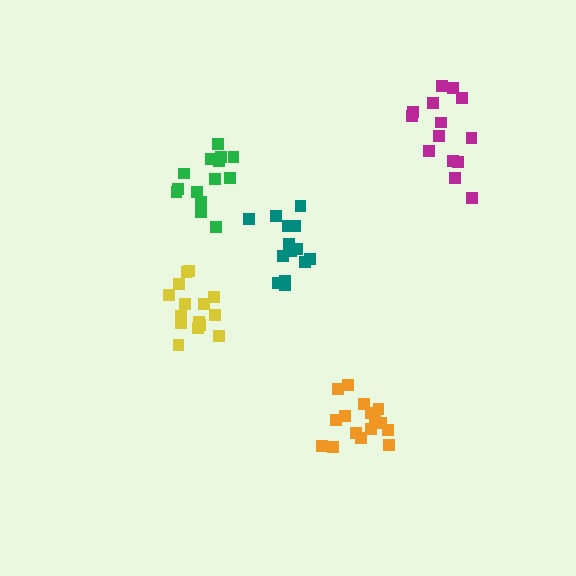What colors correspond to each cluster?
The clusters are colored: teal, yellow, orange, green, magenta.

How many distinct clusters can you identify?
There are 5 distinct clusters.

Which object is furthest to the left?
The green cluster is leftmost.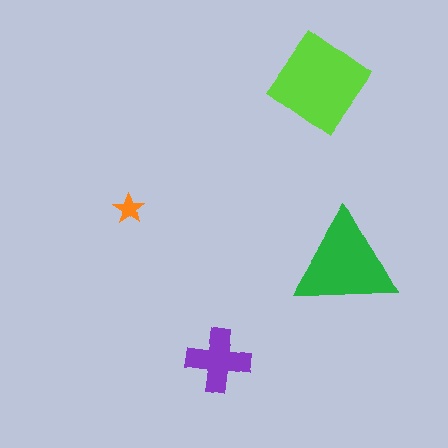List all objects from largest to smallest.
The lime diamond, the green triangle, the purple cross, the orange star.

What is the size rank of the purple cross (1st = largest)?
3rd.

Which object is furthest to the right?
The green triangle is rightmost.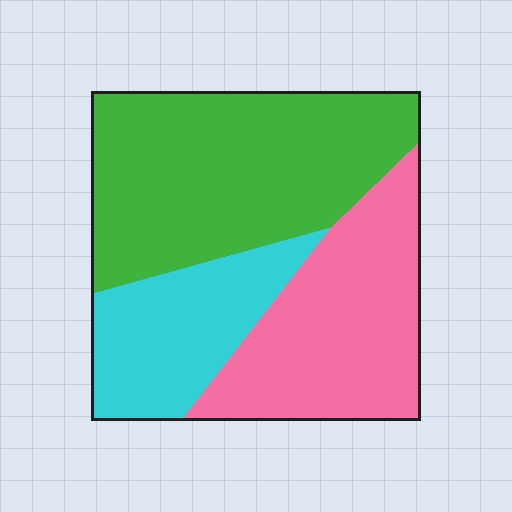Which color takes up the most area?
Green, at roughly 45%.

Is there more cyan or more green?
Green.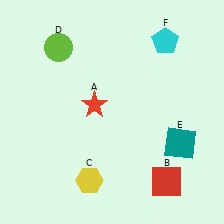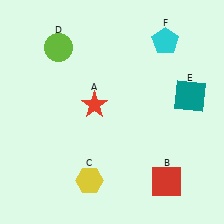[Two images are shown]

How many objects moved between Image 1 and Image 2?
1 object moved between the two images.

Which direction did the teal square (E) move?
The teal square (E) moved up.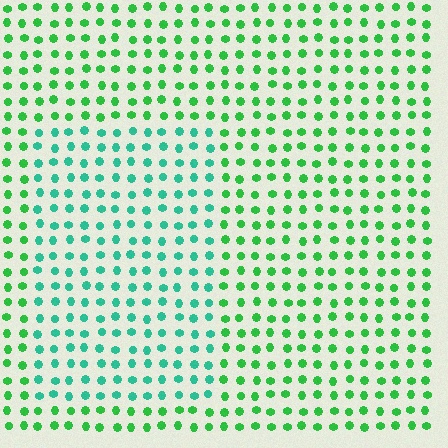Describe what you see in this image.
The image is filled with small green elements in a uniform arrangement. A rectangle-shaped region is visible where the elements are tinted to a slightly different hue, forming a subtle color boundary.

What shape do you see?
I see a rectangle.